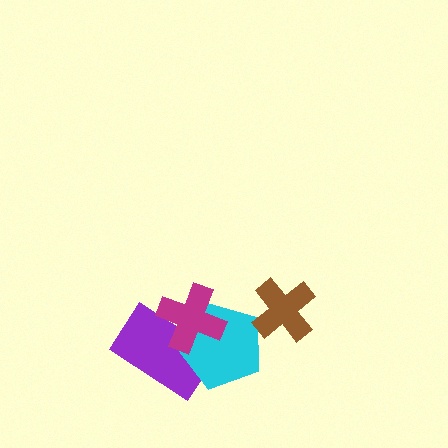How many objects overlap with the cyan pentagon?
2 objects overlap with the cyan pentagon.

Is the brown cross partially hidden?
No, no other shape covers it.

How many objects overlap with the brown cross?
0 objects overlap with the brown cross.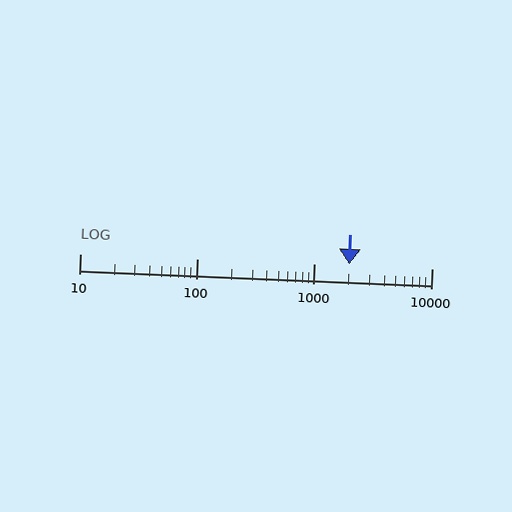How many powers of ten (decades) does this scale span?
The scale spans 3 decades, from 10 to 10000.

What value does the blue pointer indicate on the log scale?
The pointer indicates approximately 2000.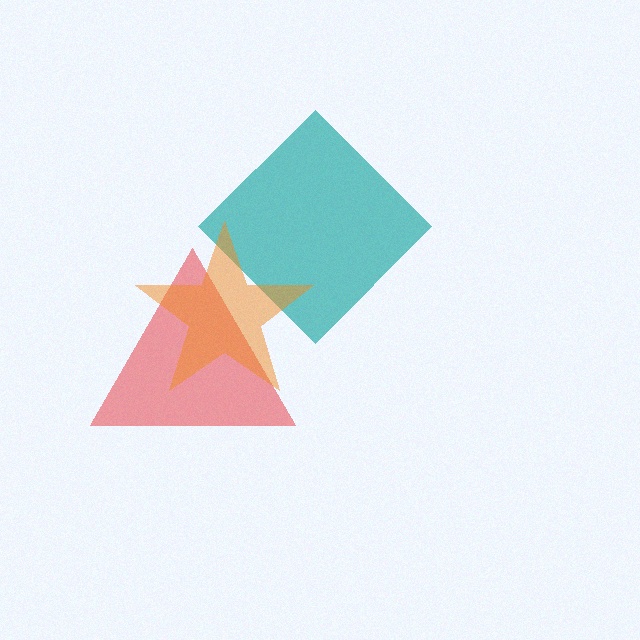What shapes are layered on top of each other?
The layered shapes are: a red triangle, a teal diamond, an orange star.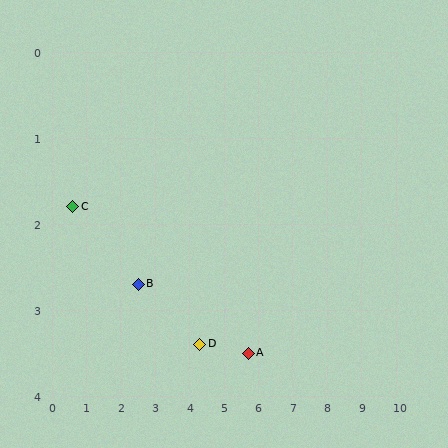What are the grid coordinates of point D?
Point D is at approximately (4.3, 3.4).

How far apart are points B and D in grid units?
Points B and D are about 1.9 grid units apart.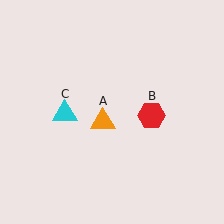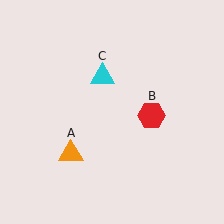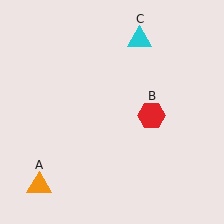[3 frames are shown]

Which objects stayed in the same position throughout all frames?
Red hexagon (object B) remained stationary.